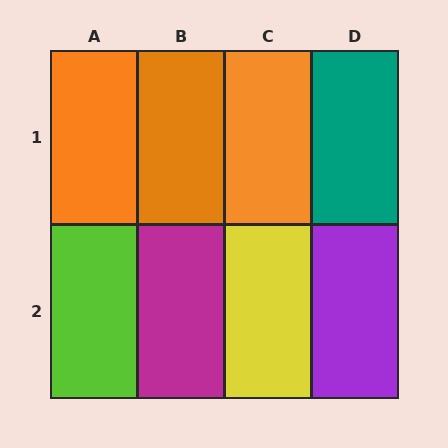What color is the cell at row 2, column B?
Magenta.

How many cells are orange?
3 cells are orange.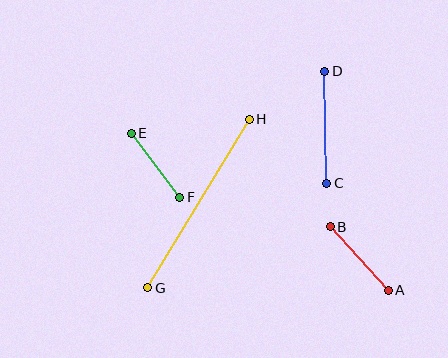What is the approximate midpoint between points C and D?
The midpoint is at approximately (326, 127) pixels.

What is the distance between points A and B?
The distance is approximately 86 pixels.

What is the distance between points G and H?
The distance is approximately 197 pixels.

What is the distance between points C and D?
The distance is approximately 112 pixels.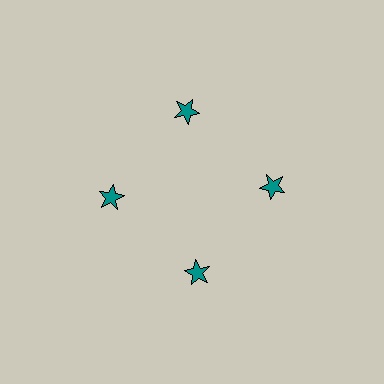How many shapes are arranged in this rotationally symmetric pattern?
There are 4 shapes, arranged in 4 groups of 1.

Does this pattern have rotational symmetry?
Yes, this pattern has 4-fold rotational symmetry. It looks the same after rotating 90 degrees around the center.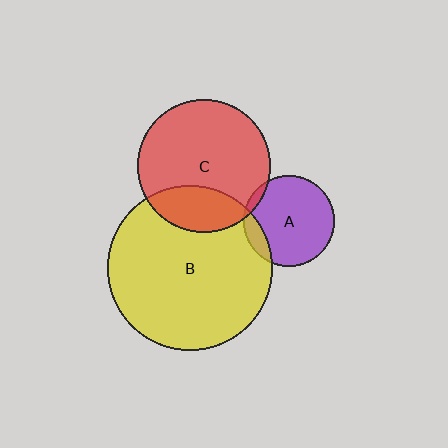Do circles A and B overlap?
Yes.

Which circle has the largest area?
Circle B (yellow).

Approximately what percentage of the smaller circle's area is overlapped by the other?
Approximately 10%.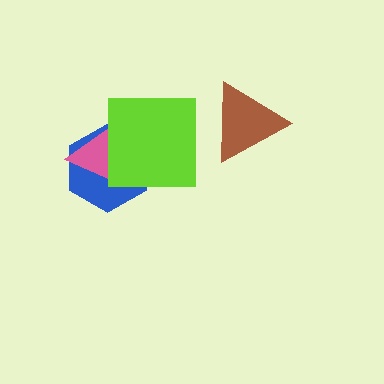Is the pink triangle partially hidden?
Yes, it is partially covered by another shape.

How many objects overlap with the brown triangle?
0 objects overlap with the brown triangle.